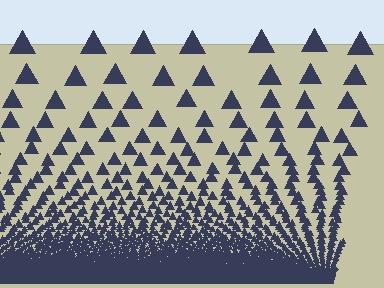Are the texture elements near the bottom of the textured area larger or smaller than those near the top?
Smaller. The gradient is inverted — elements near the bottom are smaller and denser.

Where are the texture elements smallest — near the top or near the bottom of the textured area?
Near the bottom.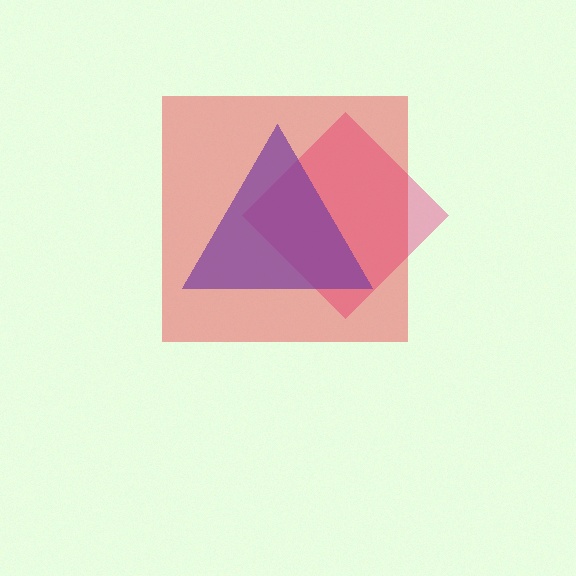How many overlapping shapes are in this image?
There are 3 overlapping shapes in the image.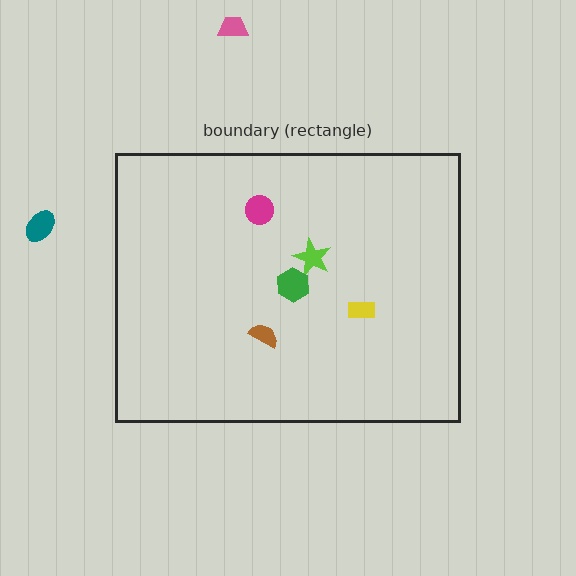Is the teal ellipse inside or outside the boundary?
Outside.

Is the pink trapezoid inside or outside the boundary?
Outside.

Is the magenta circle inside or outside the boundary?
Inside.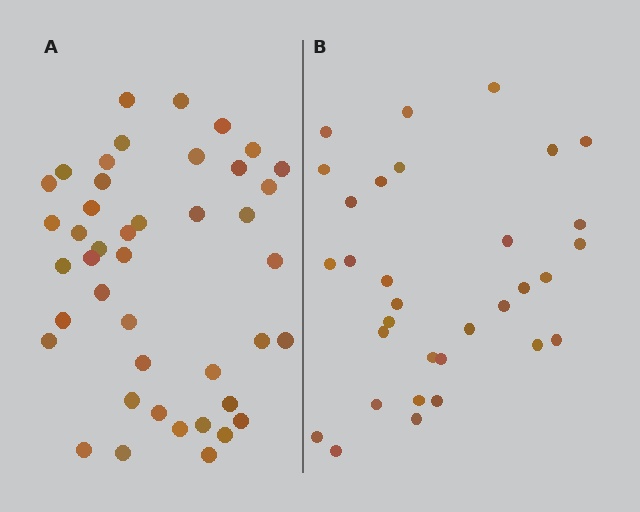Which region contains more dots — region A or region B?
Region A (the left region) has more dots.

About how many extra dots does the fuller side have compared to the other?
Region A has roughly 12 or so more dots than region B.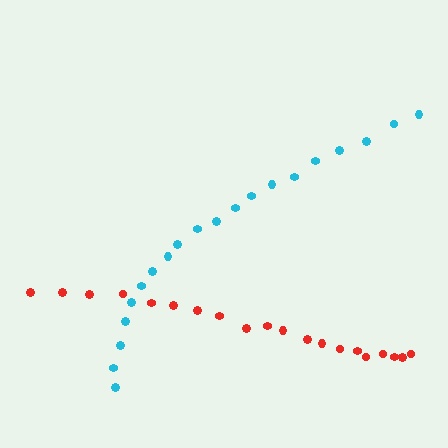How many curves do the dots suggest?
There are 2 distinct paths.